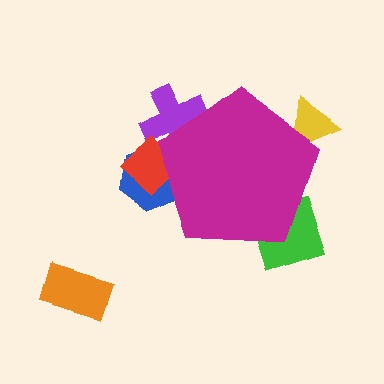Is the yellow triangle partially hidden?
Yes, the yellow triangle is partially hidden behind the magenta pentagon.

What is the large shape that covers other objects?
A magenta pentagon.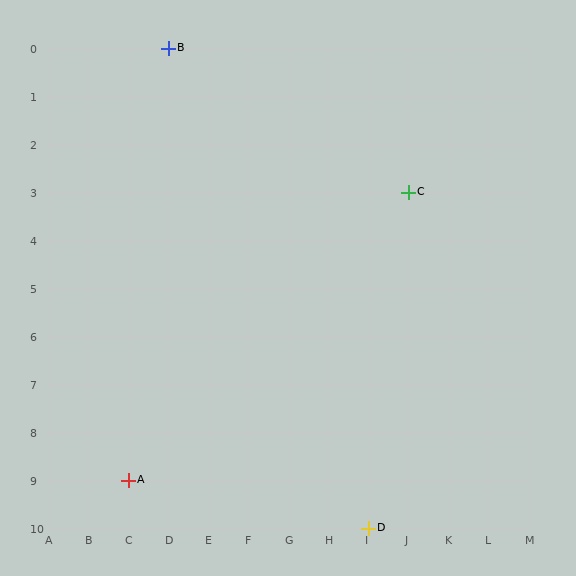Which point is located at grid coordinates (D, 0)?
Point B is at (D, 0).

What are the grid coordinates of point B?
Point B is at grid coordinates (D, 0).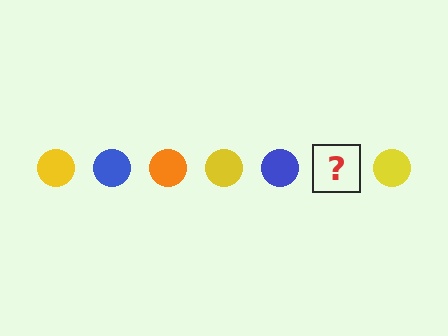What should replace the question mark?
The question mark should be replaced with an orange circle.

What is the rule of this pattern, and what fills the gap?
The rule is that the pattern cycles through yellow, blue, orange circles. The gap should be filled with an orange circle.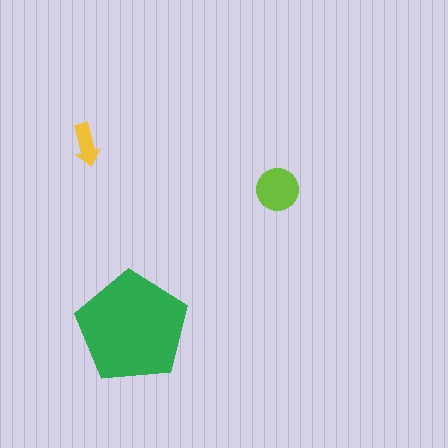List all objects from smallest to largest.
The yellow arrow, the lime circle, the green pentagon.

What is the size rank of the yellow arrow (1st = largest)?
3rd.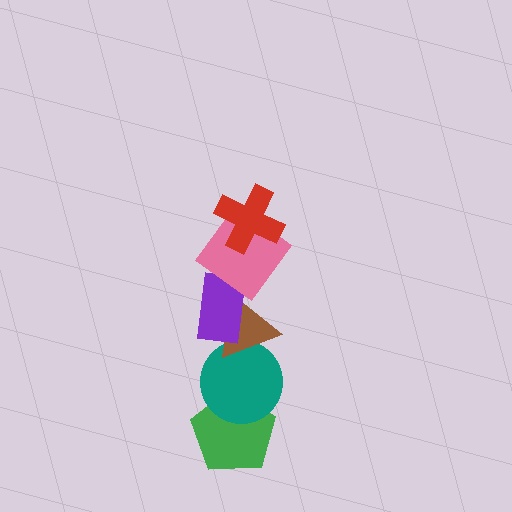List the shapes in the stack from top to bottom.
From top to bottom: the red cross, the pink diamond, the purple rectangle, the brown triangle, the teal circle, the green pentagon.